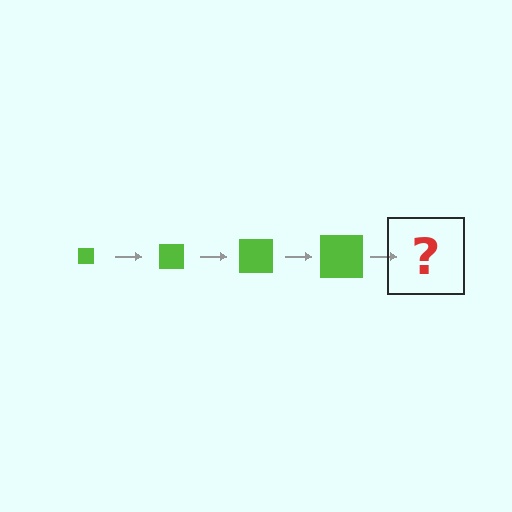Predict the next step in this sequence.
The next step is a lime square, larger than the previous one.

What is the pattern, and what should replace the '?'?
The pattern is that the square gets progressively larger each step. The '?' should be a lime square, larger than the previous one.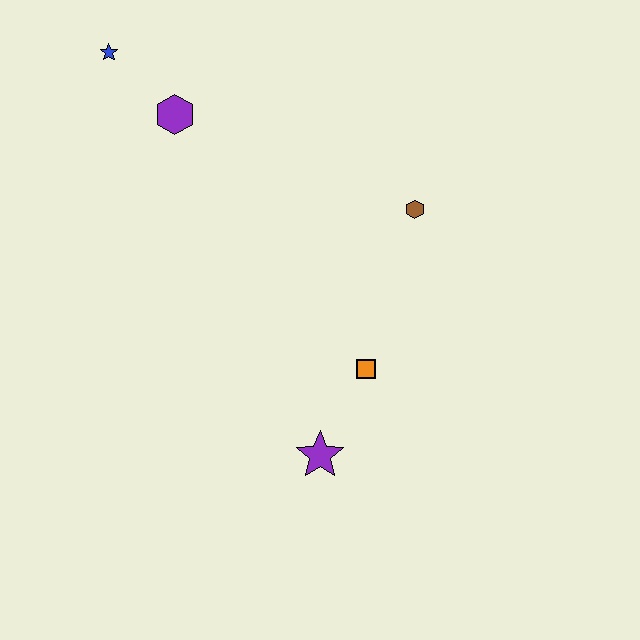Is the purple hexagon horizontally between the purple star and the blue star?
Yes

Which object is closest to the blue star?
The purple hexagon is closest to the blue star.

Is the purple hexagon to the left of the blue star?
No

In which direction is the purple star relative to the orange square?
The purple star is below the orange square.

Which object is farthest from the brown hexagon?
The blue star is farthest from the brown hexagon.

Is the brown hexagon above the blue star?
No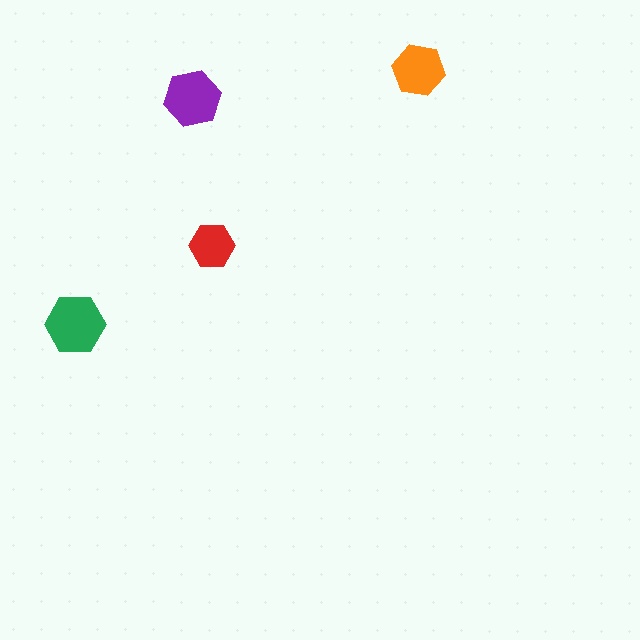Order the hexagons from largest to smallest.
the green one, the purple one, the orange one, the red one.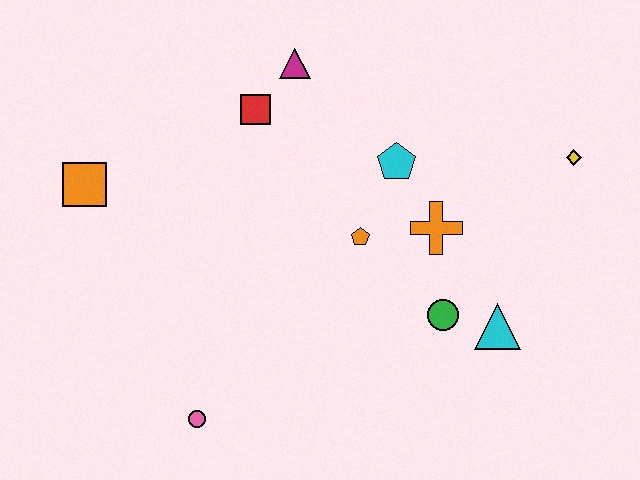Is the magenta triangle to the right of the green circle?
No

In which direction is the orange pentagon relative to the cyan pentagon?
The orange pentagon is below the cyan pentagon.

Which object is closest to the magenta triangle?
The red square is closest to the magenta triangle.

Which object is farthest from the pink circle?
The yellow diamond is farthest from the pink circle.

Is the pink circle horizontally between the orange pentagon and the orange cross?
No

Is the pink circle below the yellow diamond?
Yes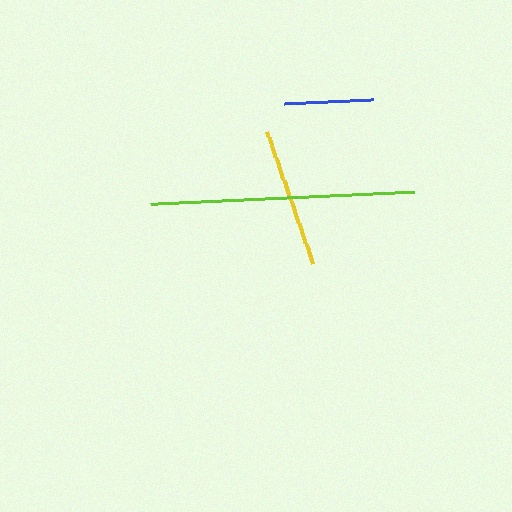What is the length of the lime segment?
The lime segment is approximately 263 pixels long.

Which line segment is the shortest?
The blue line is the shortest at approximately 89 pixels.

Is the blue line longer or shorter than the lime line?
The lime line is longer than the blue line.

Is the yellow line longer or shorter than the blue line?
The yellow line is longer than the blue line.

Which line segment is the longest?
The lime line is the longest at approximately 263 pixels.